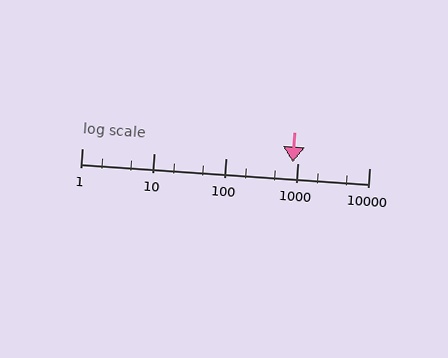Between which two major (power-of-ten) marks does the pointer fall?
The pointer is between 100 and 1000.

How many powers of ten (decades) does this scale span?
The scale spans 4 decades, from 1 to 10000.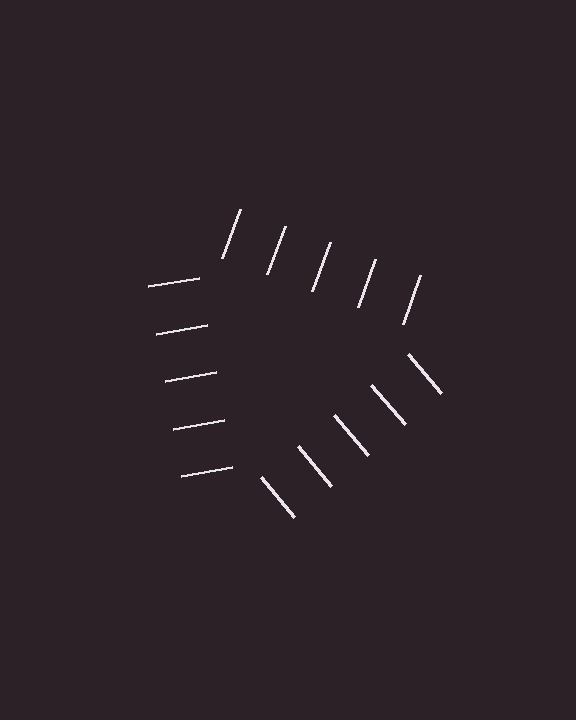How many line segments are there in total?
15 — 5 along each of the 3 edges.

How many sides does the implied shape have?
3 sides — the line-ends trace a triangle.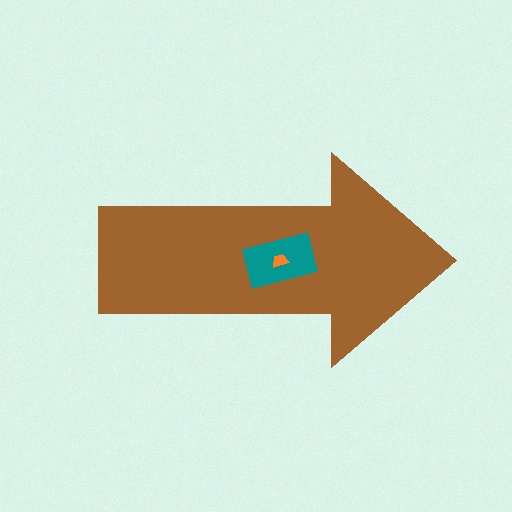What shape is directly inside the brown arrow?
The teal rectangle.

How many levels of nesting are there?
3.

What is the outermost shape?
The brown arrow.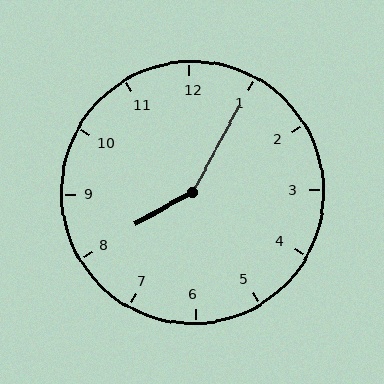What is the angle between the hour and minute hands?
Approximately 148 degrees.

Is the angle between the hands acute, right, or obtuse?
It is obtuse.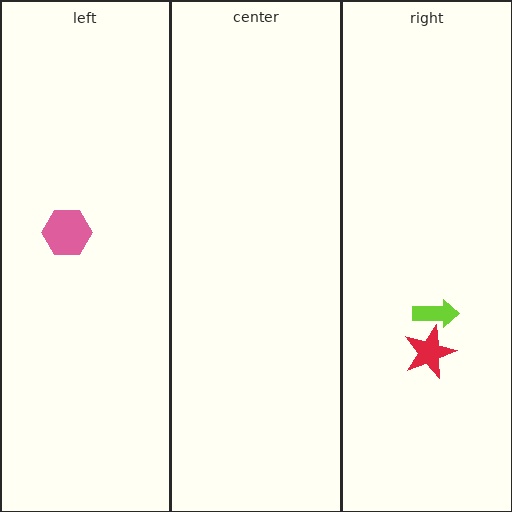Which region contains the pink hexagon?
The left region.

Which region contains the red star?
The right region.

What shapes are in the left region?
The pink hexagon.